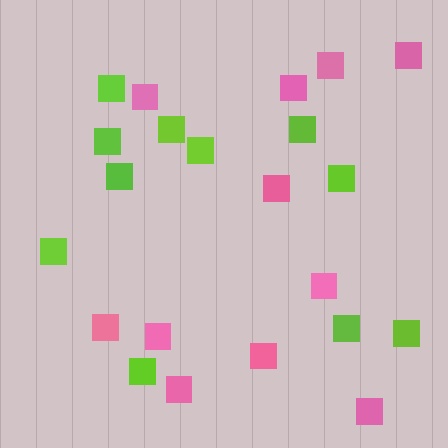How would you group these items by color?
There are 2 groups: one group of pink squares (11) and one group of lime squares (11).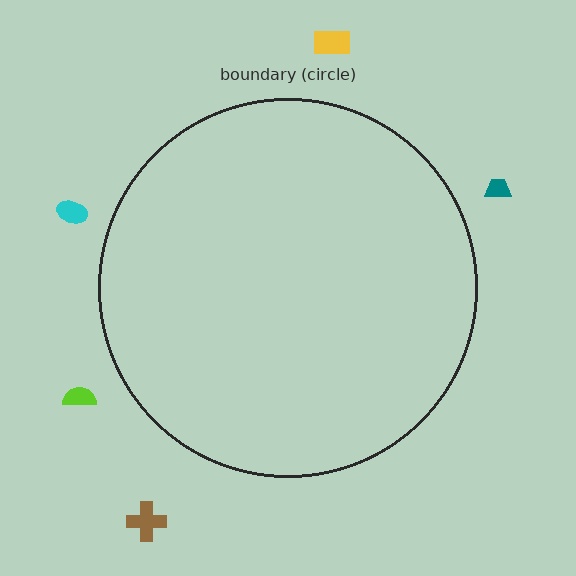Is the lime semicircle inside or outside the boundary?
Outside.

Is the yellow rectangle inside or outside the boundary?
Outside.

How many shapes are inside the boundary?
0 inside, 5 outside.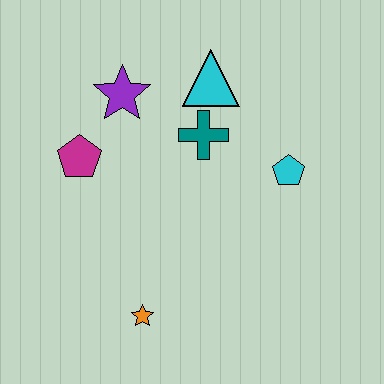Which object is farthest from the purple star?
The orange star is farthest from the purple star.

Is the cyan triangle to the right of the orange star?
Yes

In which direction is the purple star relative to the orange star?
The purple star is above the orange star.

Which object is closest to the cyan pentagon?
The teal cross is closest to the cyan pentagon.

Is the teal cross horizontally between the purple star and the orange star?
No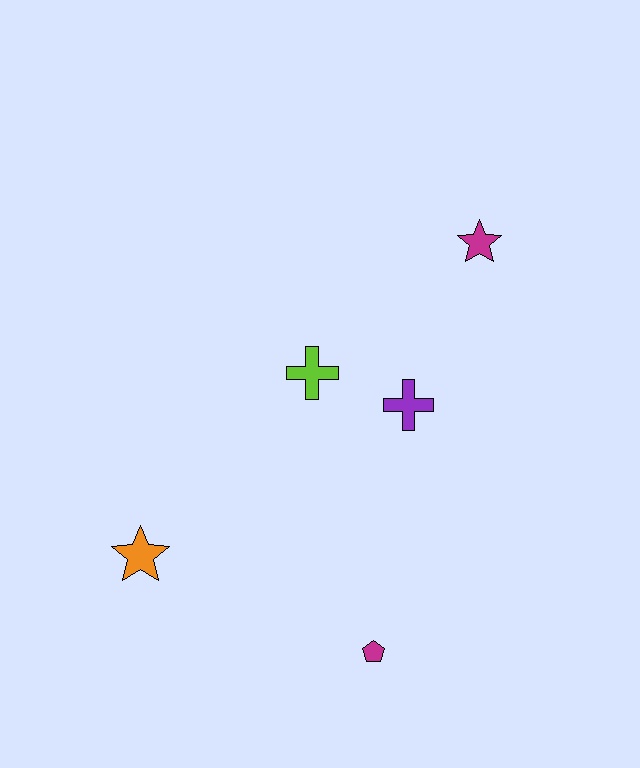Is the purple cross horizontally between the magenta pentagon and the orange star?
No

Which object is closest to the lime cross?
The purple cross is closest to the lime cross.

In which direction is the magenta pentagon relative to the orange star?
The magenta pentagon is to the right of the orange star.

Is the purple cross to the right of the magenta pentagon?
Yes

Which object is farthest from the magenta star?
The orange star is farthest from the magenta star.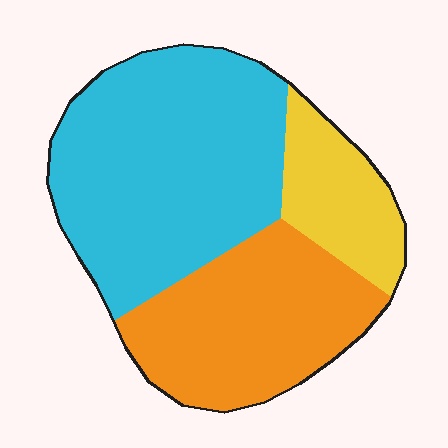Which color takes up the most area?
Cyan, at roughly 50%.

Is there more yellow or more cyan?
Cyan.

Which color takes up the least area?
Yellow, at roughly 15%.